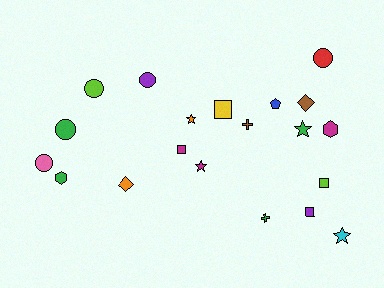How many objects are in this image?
There are 20 objects.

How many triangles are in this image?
There are no triangles.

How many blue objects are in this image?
There is 1 blue object.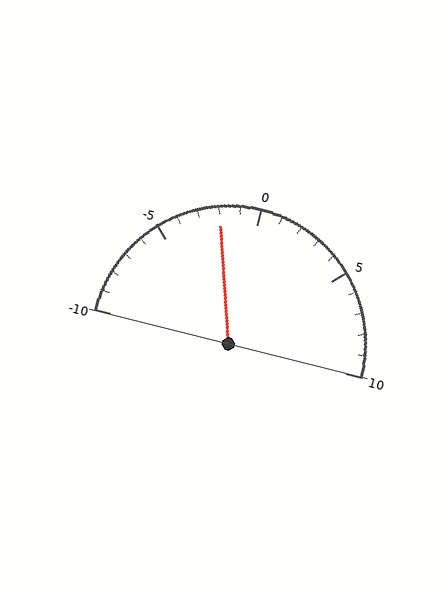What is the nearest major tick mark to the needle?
The nearest major tick mark is 0.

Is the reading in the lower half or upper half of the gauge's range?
The reading is in the lower half of the range (-10 to 10).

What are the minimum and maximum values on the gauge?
The gauge ranges from -10 to 10.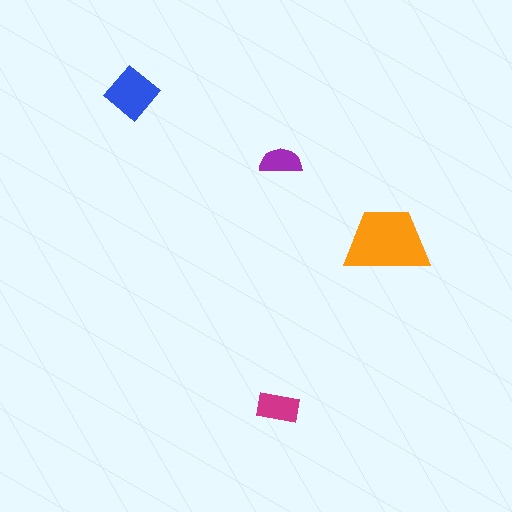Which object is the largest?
The orange trapezoid.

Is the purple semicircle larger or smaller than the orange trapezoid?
Smaller.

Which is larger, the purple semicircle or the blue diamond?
The blue diamond.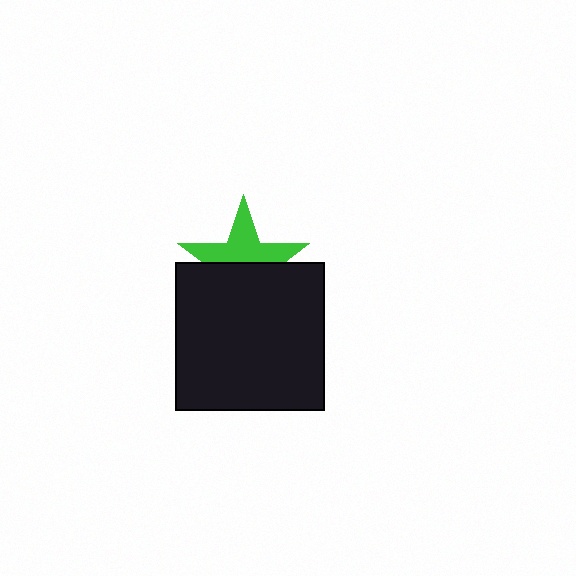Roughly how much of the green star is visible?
About half of it is visible (roughly 49%).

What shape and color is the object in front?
The object in front is a black square.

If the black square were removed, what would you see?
You would see the complete green star.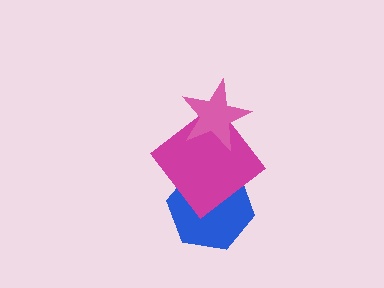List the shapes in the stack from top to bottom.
From top to bottom: the pink star, the magenta diamond, the blue hexagon.